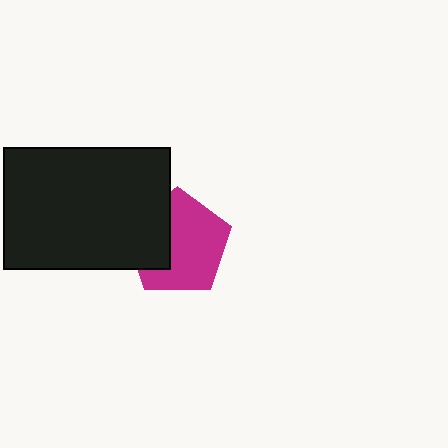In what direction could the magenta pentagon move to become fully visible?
The magenta pentagon could move right. That would shift it out from behind the black rectangle entirely.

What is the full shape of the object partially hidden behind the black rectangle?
The partially hidden object is a magenta pentagon.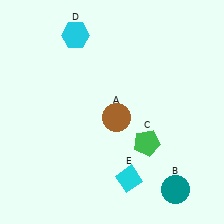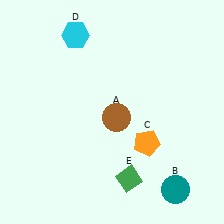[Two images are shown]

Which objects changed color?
C changed from green to orange. E changed from cyan to green.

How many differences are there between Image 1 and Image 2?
There are 2 differences between the two images.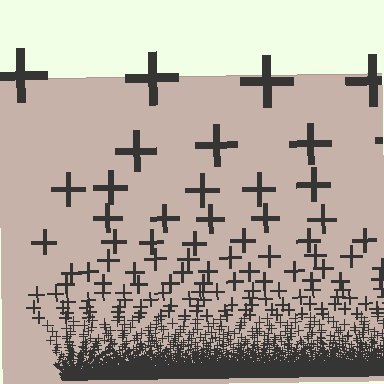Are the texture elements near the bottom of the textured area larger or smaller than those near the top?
Smaller. The gradient is inverted — elements near the bottom are smaller and denser.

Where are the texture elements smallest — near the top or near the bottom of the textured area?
Near the bottom.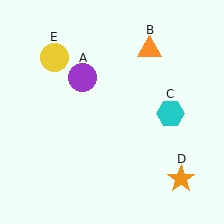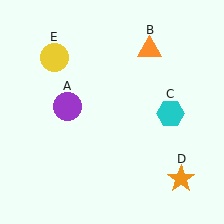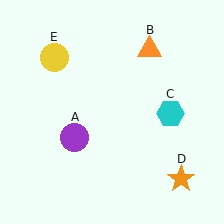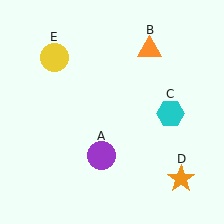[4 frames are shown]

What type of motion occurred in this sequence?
The purple circle (object A) rotated counterclockwise around the center of the scene.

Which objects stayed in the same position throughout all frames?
Orange triangle (object B) and cyan hexagon (object C) and orange star (object D) and yellow circle (object E) remained stationary.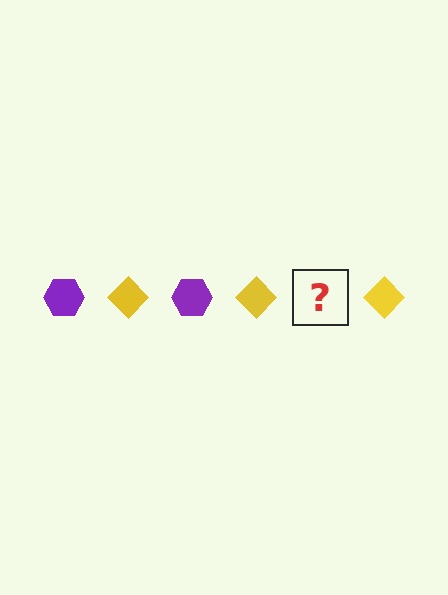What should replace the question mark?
The question mark should be replaced with a purple hexagon.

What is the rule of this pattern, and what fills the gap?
The rule is that the pattern alternates between purple hexagon and yellow diamond. The gap should be filled with a purple hexagon.